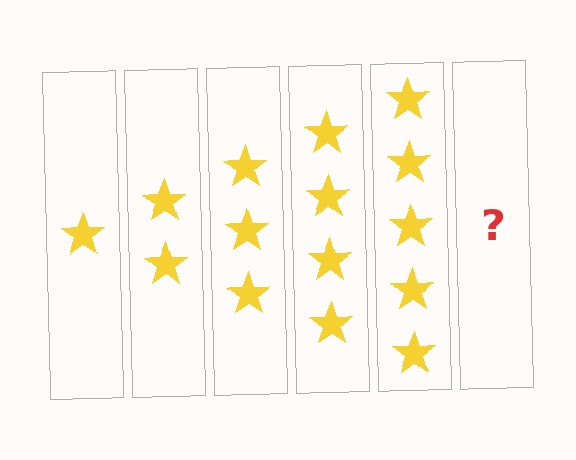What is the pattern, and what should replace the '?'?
The pattern is that each step adds one more star. The '?' should be 6 stars.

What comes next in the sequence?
The next element should be 6 stars.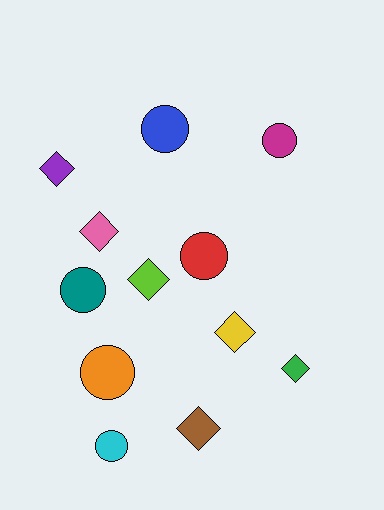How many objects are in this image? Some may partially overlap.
There are 12 objects.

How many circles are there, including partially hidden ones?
There are 6 circles.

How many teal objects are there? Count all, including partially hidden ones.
There is 1 teal object.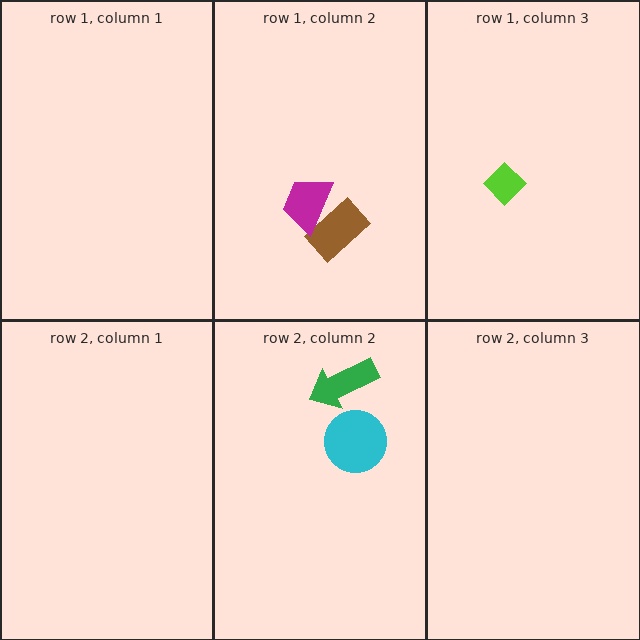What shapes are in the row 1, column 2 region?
The brown rectangle, the magenta trapezoid.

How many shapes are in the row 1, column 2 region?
2.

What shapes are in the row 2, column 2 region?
The green arrow, the cyan circle.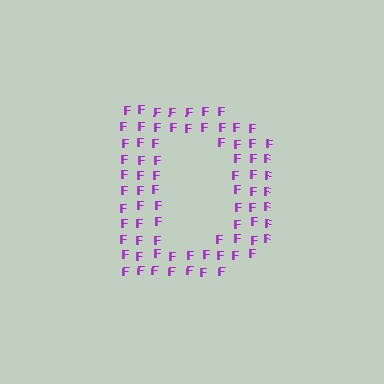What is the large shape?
The large shape is the letter D.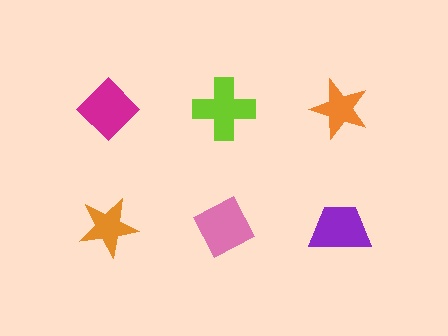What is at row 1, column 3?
An orange star.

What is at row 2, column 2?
A pink diamond.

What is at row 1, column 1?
A magenta diamond.